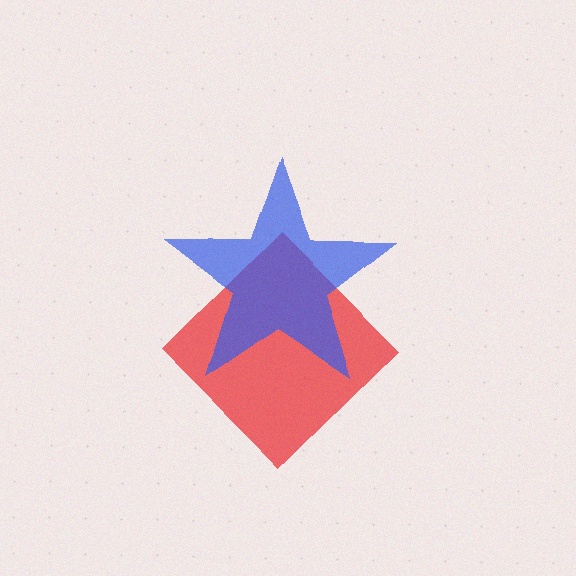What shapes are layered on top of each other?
The layered shapes are: a red diamond, a blue star.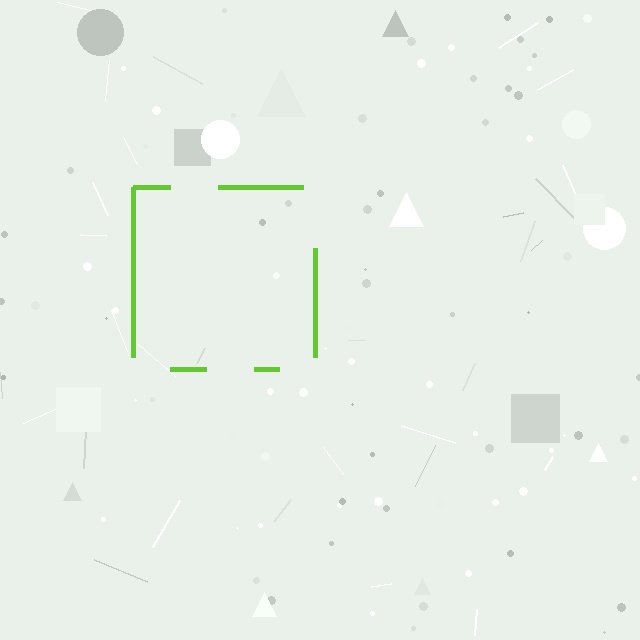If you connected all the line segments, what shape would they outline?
They would outline a square.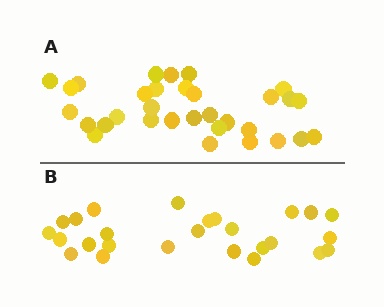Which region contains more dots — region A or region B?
Region A (the top region) has more dots.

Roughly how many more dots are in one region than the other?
Region A has about 6 more dots than region B.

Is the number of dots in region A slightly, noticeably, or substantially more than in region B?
Region A has only slightly more — the two regions are fairly close. The ratio is roughly 1.2 to 1.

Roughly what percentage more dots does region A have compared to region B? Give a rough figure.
About 25% more.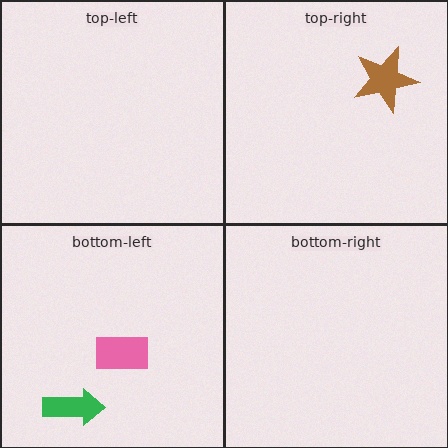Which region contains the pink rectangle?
The bottom-left region.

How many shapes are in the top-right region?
1.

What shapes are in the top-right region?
The brown star.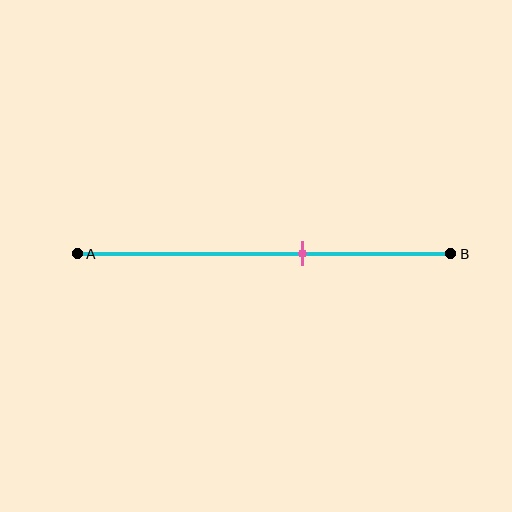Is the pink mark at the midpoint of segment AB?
No, the mark is at about 60% from A, not at the 50% midpoint.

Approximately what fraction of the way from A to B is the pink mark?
The pink mark is approximately 60% of the way from A to B.